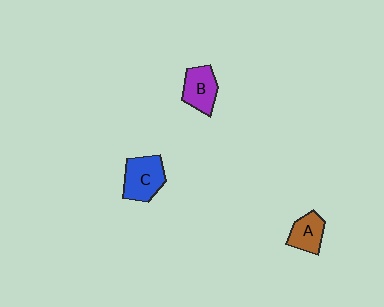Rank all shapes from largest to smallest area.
From largest to smallest: C (blue), B (purple), A (brown).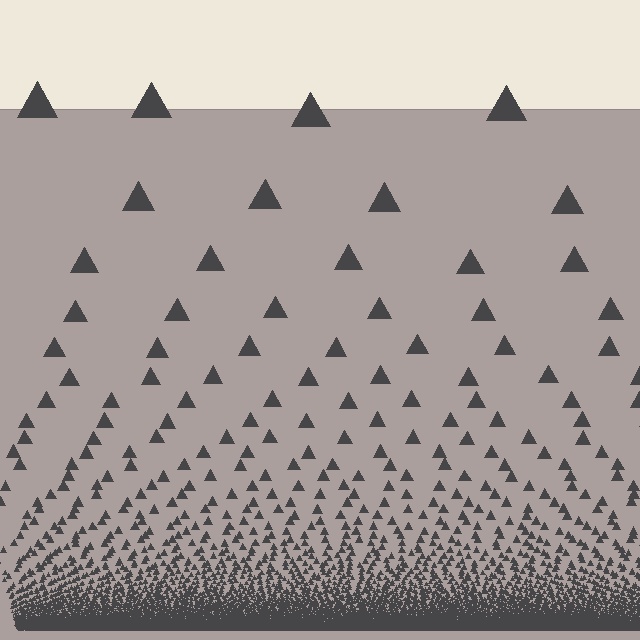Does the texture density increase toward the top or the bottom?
Density increases toward the bottom.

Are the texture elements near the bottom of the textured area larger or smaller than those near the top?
Smaller. The gradient is inverted — elements near the bottom are smaller and denser.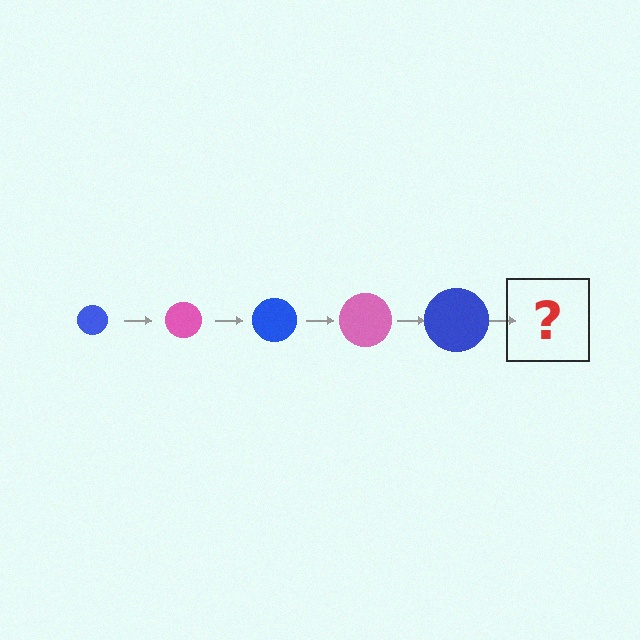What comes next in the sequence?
The next element should be a pink circle, larger than the previous one.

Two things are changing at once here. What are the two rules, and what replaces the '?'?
The two rules are that the circle grows larger each step and the color cycles through blue and pink. The '?' should be a pink circle, larger than the previous one.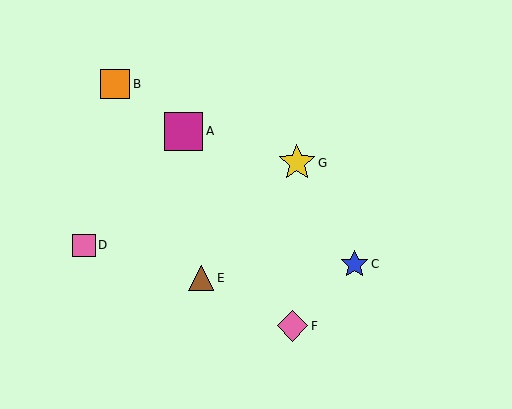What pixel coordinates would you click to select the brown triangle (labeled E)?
Click at (201, 278) to select the brown triangle E.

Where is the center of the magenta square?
The center of the magenta square is at (184, 131).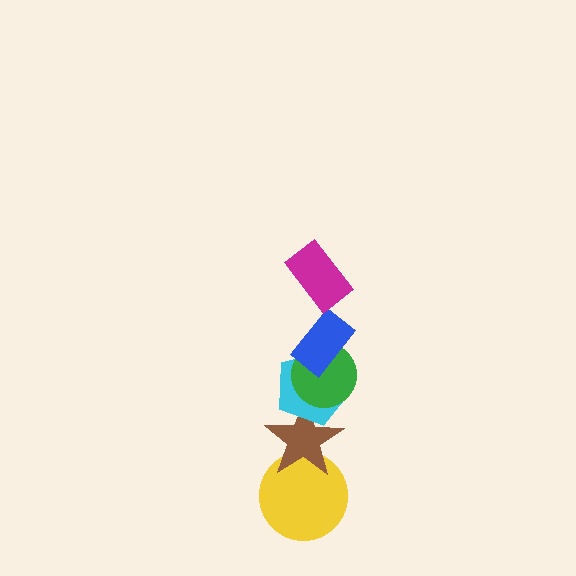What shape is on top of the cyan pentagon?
The green circle is on top of the cyan pentagon.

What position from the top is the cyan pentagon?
The cyan pentagon is 4th from the top.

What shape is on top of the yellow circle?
The brown star is on top of the yellow circle.